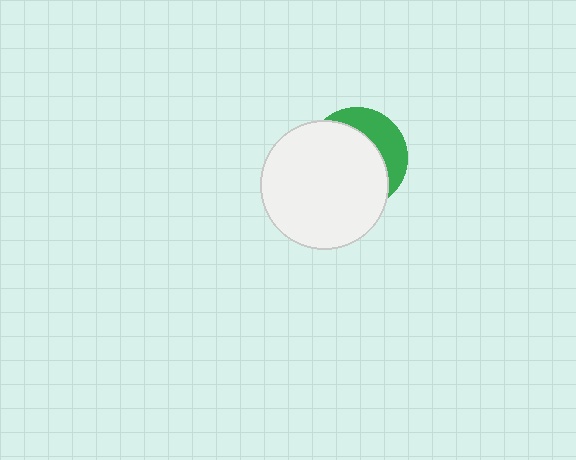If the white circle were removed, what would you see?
You would see the complete green circle.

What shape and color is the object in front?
The object in front is a white circle.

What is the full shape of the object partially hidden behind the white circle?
The partially hidden object is a green circle.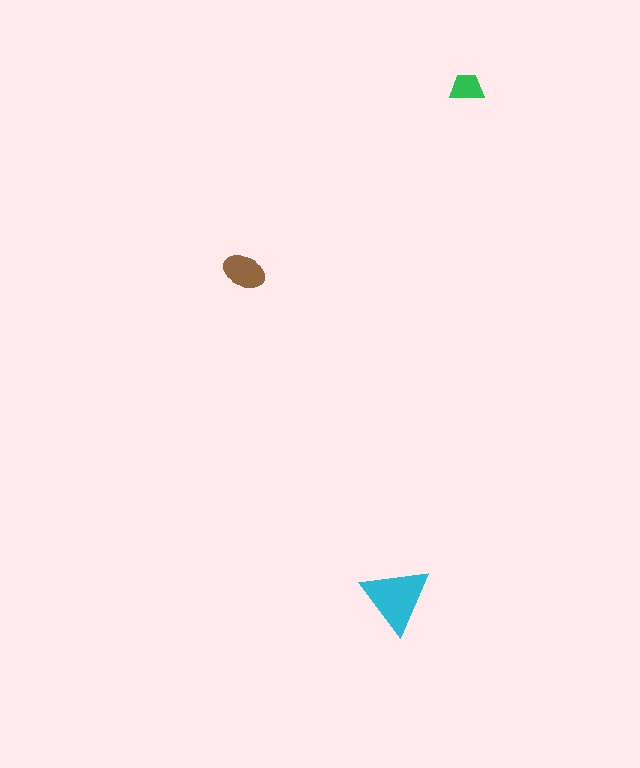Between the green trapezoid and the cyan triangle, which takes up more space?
The cyan triangle.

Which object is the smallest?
The green trapezoid.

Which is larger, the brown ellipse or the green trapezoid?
The brown ellipse.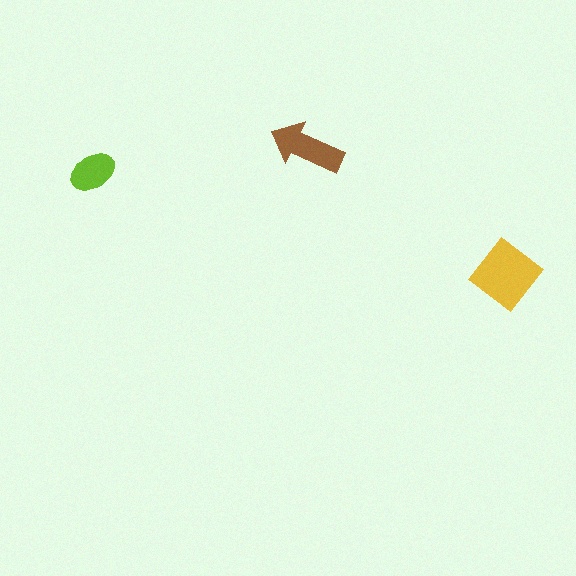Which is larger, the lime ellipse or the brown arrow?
The brown arrow.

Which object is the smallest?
The lime ellipse.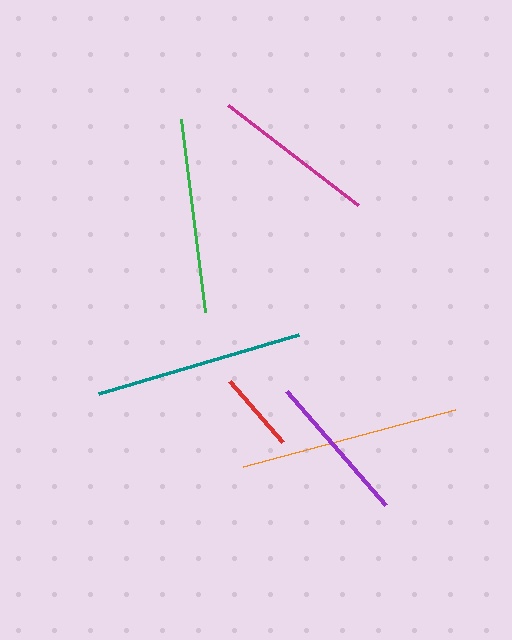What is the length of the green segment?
The green segment is approximately 194 pixels long.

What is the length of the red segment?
The red segment is approximately 81 pixels long.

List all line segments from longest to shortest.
From longest to shortest: orange, teal, green, magenta, purple, red.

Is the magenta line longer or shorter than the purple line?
The magenta line is longer than the purple line.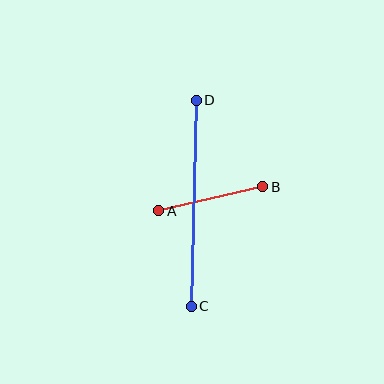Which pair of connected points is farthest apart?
Points C and D are farthest apart.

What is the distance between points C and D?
The distance is approximately 206 pixels.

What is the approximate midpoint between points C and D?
The midpoint is at approximately (194, 203) pixels.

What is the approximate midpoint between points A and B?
The midpoint is at approximately (211, 199) pixels.